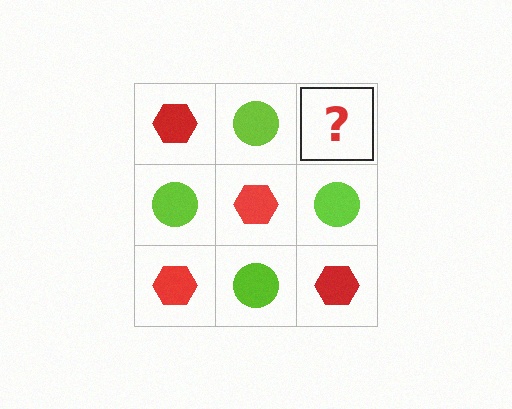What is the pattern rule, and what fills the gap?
The rule is that it alternates red hexagon and lime circle in a checkerboard pattern. The gap should be filled with a red hexagon.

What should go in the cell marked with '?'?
The missing cell should contain a red hexagon.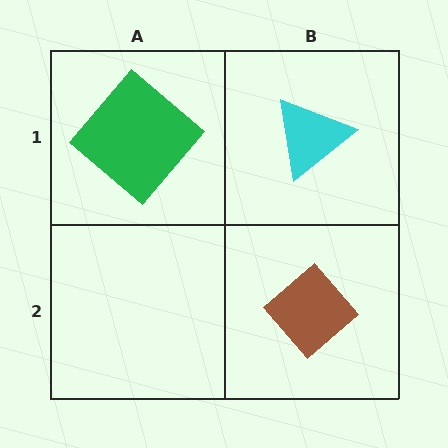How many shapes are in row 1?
2 shapes.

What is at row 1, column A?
A green diamond.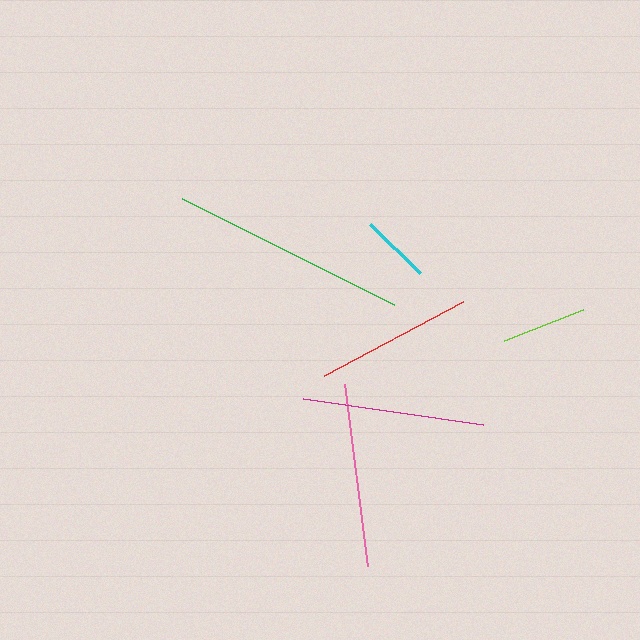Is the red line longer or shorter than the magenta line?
The magenta line is longer than the red line.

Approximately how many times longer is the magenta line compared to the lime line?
The magenta line is approximately 2.2 times the length of the lime line.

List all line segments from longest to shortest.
From longest to shortest: green, pink, magenta, red, lime, cyan.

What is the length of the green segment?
The green segment is approximately 236 pixels long.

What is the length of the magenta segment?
The magenta segment is approximately 182 pixels long.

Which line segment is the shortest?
The cyan line is the shortest at approximately 70 pixels.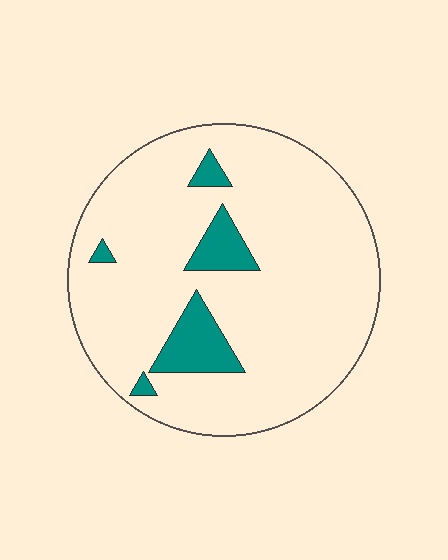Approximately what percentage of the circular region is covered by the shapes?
Approximately 10%.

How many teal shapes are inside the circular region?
5.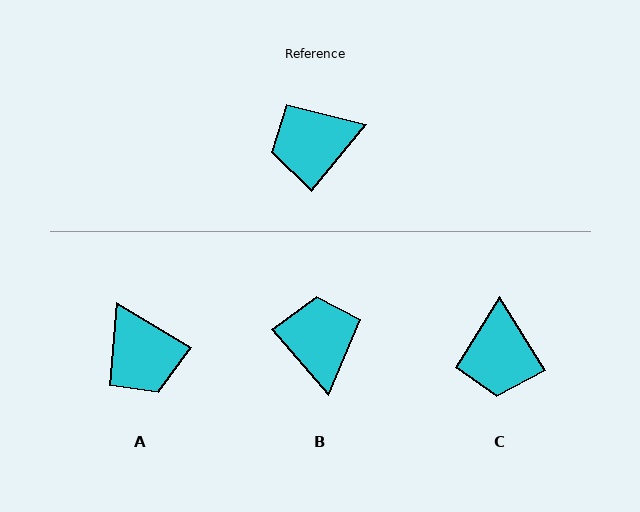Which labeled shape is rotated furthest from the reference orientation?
B, about 99 degrees away.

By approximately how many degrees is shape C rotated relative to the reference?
Approximately 72 degrees counter-clockwise.